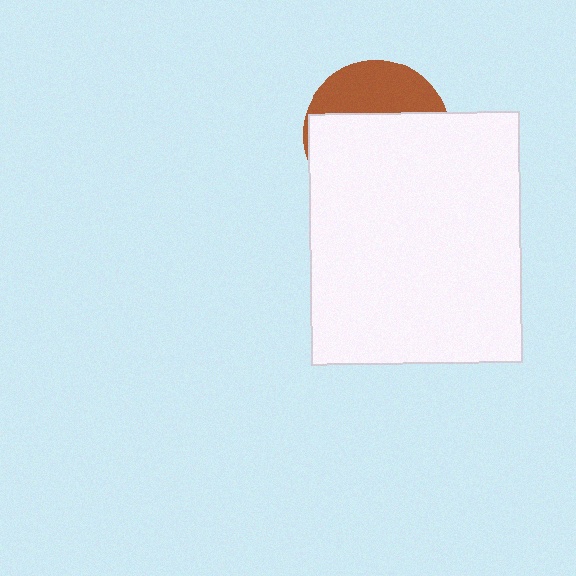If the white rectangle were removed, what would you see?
You would see the complete brown circle.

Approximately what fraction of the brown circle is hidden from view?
Roughly 68% of the brown circle is hidden behind the white rectangle.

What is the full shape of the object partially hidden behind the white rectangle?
The partially hidden object is a brown circle.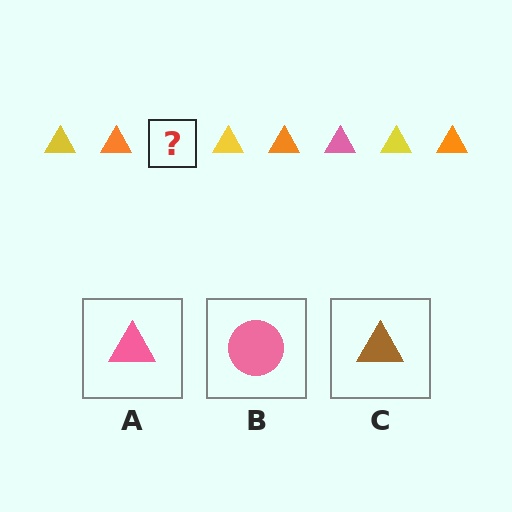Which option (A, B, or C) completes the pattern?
A.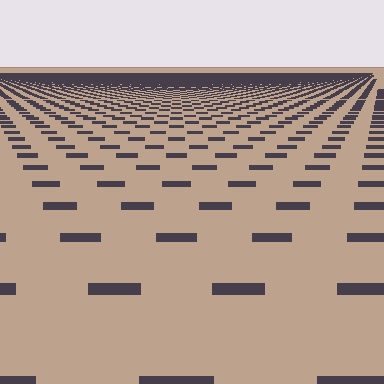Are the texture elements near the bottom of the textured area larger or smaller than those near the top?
Larger. Near the bottom, elements are closer to the viewer and appear at a bigger on-screen size.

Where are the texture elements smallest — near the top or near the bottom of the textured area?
Near the top.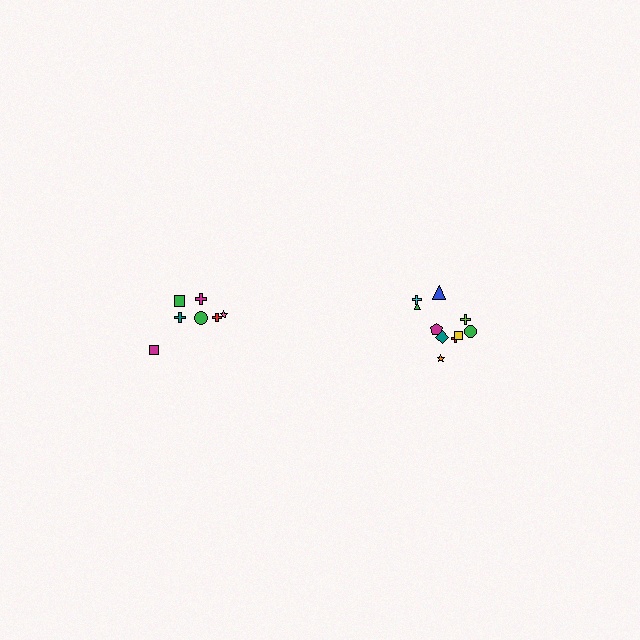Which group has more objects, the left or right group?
The right group.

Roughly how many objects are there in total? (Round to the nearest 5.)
Roughly 15 objects in total.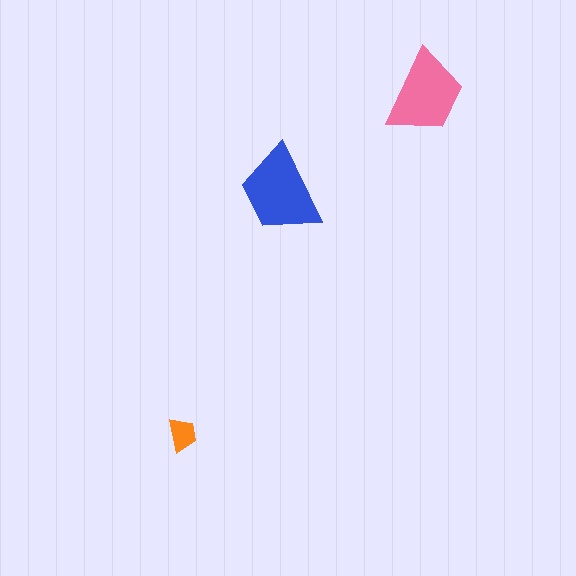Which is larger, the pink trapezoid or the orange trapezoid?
The pink one.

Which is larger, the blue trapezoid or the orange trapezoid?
The blue one.